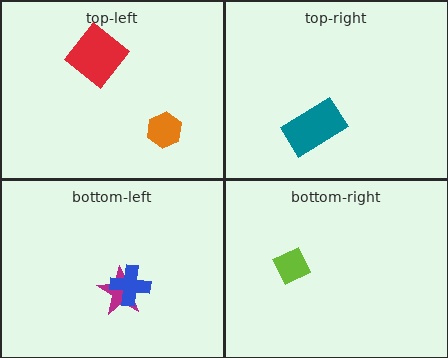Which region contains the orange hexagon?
The top-left region.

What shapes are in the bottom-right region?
The lime diamond.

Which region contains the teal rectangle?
The top-right region.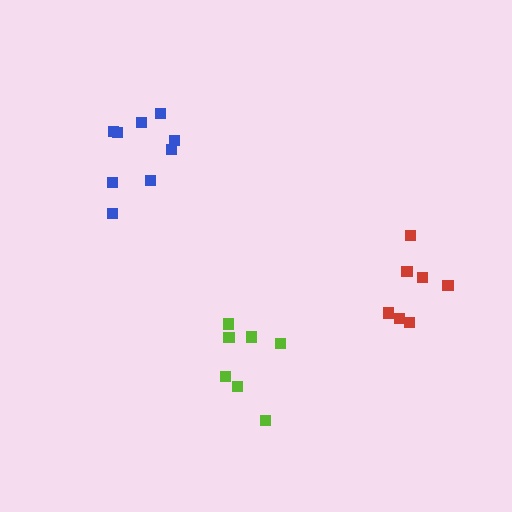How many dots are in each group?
Group 1: 7 dots, Group 2: 9 dots, Group 3: 7 dots (23 total).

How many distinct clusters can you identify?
There are 3 distinct clusters.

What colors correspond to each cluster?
The clusters are colored: lime, blue, red.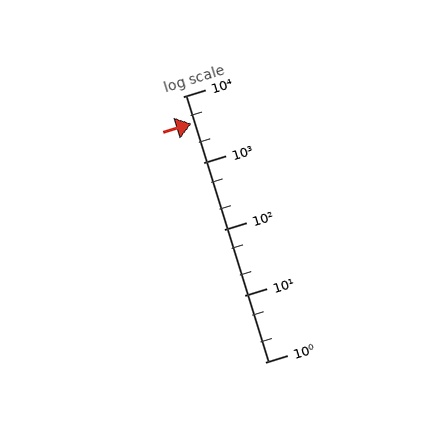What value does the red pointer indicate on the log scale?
The pointer indicates approximately 3900.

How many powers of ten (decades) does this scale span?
The scale spans 4 decades, from 1 to 10000.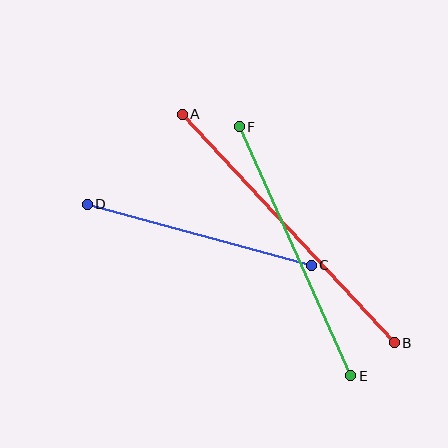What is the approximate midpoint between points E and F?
The midpoint is at approximately (295, 251) pixels.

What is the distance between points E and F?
The distance is approximately 273 pixels.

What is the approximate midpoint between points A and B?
The midpoint is at approximately (288, 229) pixels.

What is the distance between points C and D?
The distance is approximately 232 pixels.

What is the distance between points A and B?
The distance is approximately 312 pixels.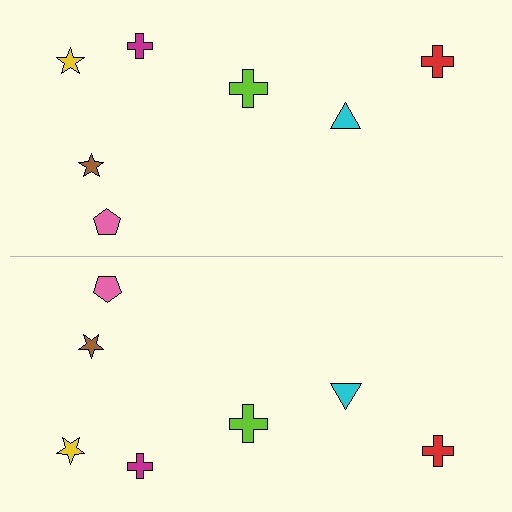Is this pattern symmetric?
Yes, this pattern has bilateral (reflection) symmetry.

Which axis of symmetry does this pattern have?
The pattern has a horizontal axis of symmetry running through the center of the image.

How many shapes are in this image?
There are 14 shapes in this image.